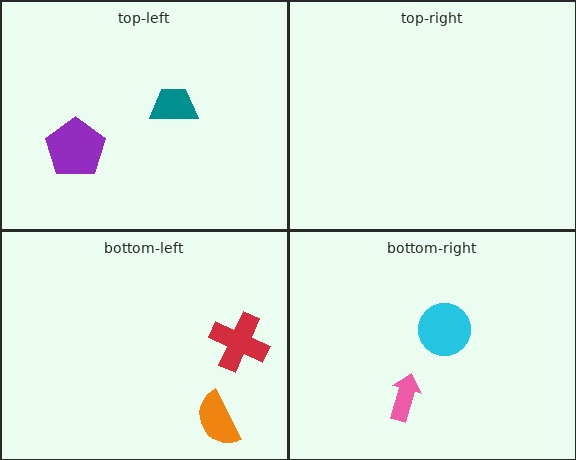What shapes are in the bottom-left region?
The orange semicircle, the red cross.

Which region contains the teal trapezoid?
The top-left region.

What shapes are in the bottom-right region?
The cyan circle, the pink arrow.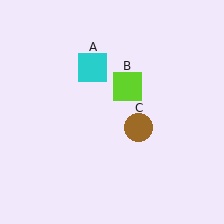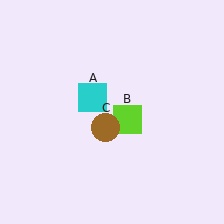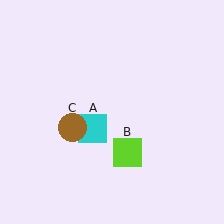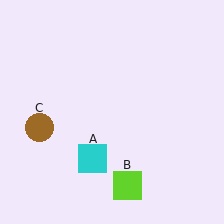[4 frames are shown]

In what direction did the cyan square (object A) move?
The cyan square (object A) moved down.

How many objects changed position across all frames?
3 objects changed position: cyan square (object A), lime square (object B), brown circle (object C).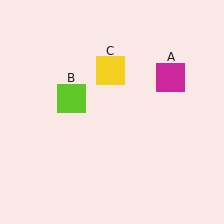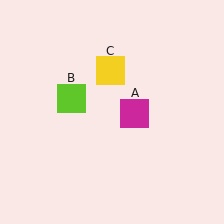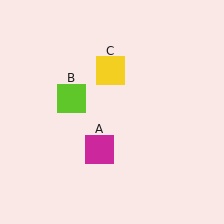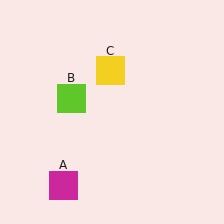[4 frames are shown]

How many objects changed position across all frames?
1 object changed position: magenta square (object A).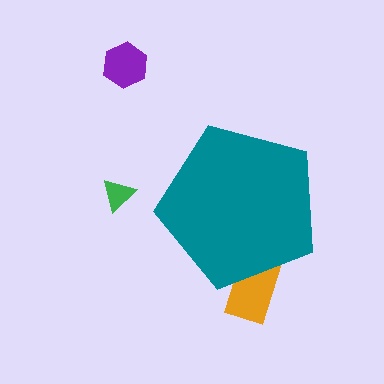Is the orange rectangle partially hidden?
Yes, the orange rectangle is partially hidden behind the teal pentagon.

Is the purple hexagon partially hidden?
No, the purple hexagon is fully visible.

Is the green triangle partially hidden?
No, the green triangle is fully visible.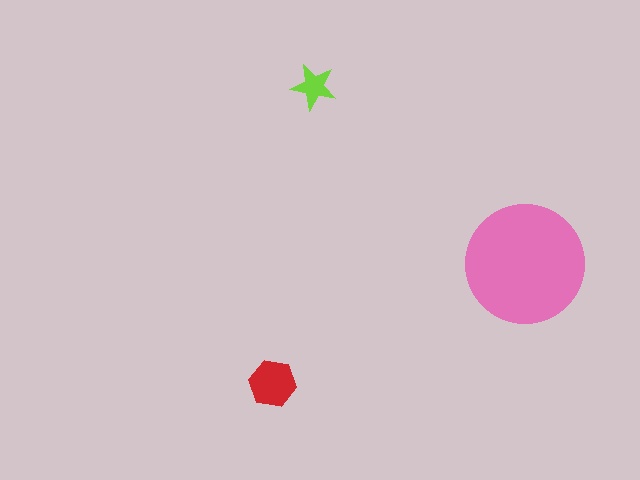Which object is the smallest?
The lime star.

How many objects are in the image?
There are 3 objects in the image.